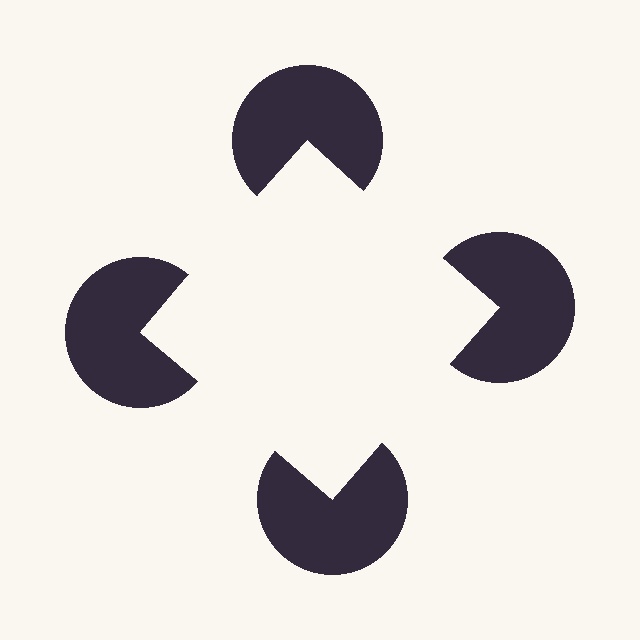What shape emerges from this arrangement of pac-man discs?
An illusory square — its edges are inferred from the aligned wedge cuts in the pac-man discs, not physically drawn.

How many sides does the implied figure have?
4 sides.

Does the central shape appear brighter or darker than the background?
It typically appears slightly brighter than the background, even though no actual brightness change is drawn.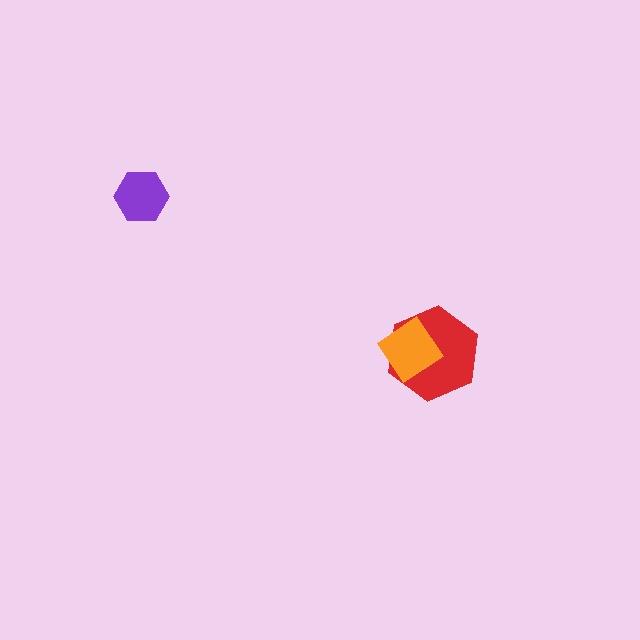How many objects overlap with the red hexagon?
1 object overlaps with the red hexagon.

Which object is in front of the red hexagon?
The orange diamond is in front of the red hexagon.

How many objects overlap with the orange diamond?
1 object overlaps with the orange diamond.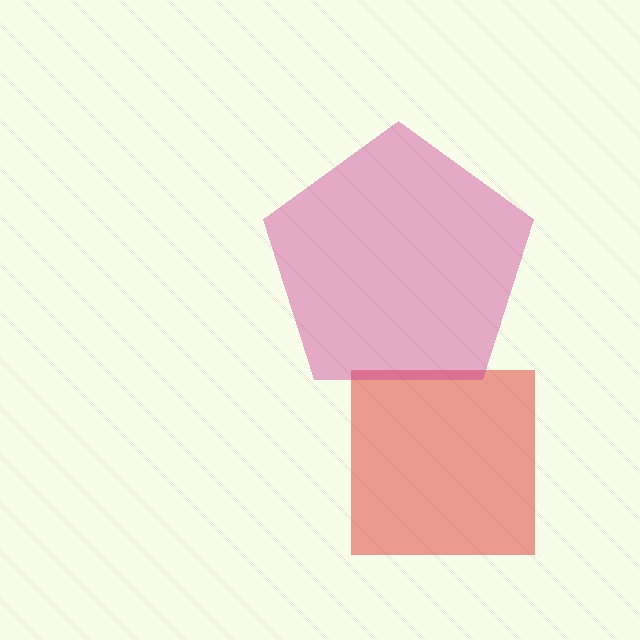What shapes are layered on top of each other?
The layered shapes are: a red square, a magenta pentagon.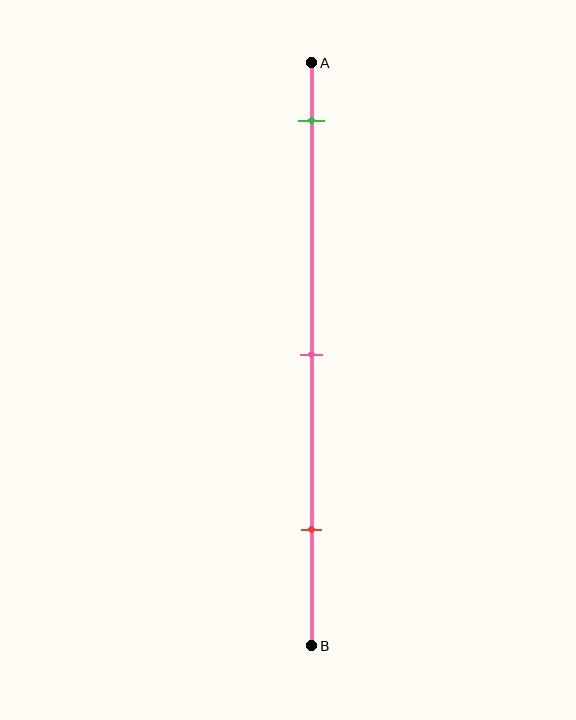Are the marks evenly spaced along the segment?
Yes, the marks are approximately evenly spaced.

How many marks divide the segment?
There are 3 marks dividing the segment.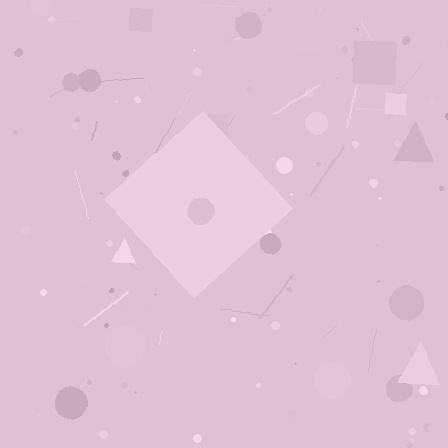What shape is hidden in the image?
A diamond is hidden in the image.